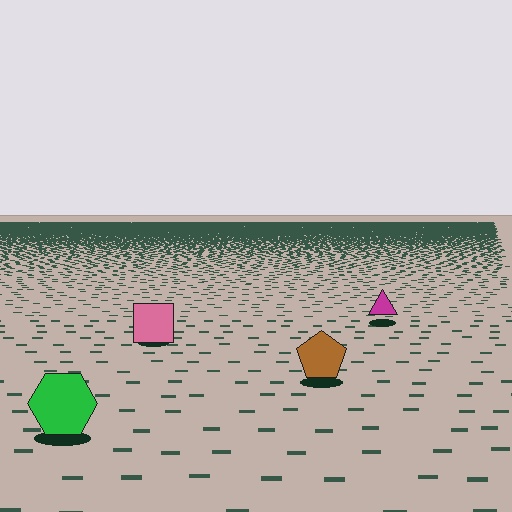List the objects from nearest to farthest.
From nearest to farthest: the green hexagon, the brown pentagon, the pink square, the magenta triangle.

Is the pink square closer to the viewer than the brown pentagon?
No. The brown pentagon is closer — you can tell from the texture gradient: the ground texture is coarser near it.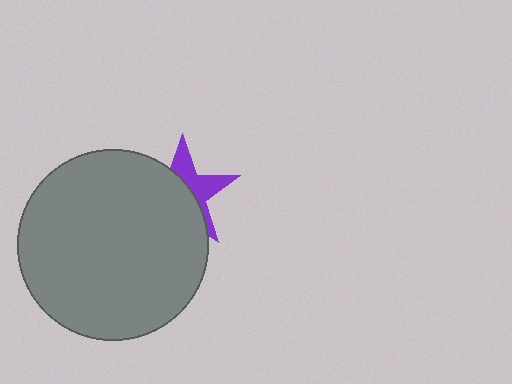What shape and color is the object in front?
The object in front is a gray circle.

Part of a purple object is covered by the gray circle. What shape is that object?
It is a star.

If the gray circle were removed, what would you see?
You would see the complete purple star.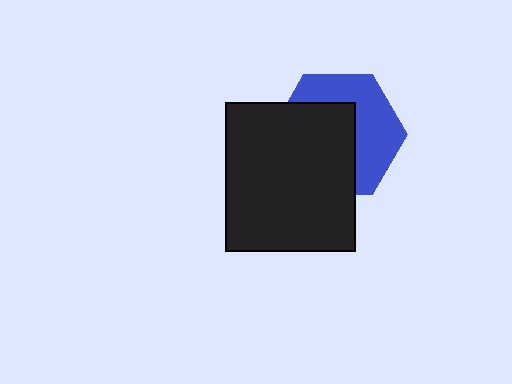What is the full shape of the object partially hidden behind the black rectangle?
The partially hidden object is a blue hexagon.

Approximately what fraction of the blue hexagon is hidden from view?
Roughly 53% of the blue hexagon is hidden behind the black rectangle.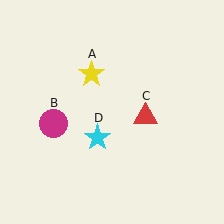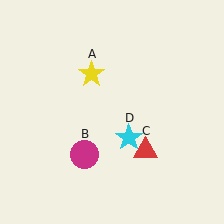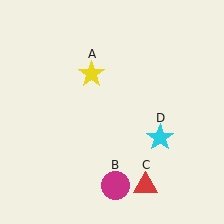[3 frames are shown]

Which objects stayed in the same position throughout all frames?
Yellow star (object A) remained stationary.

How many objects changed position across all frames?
3 objects changed position: magenta circle (object B), red triangle (object C), cyan star (object D).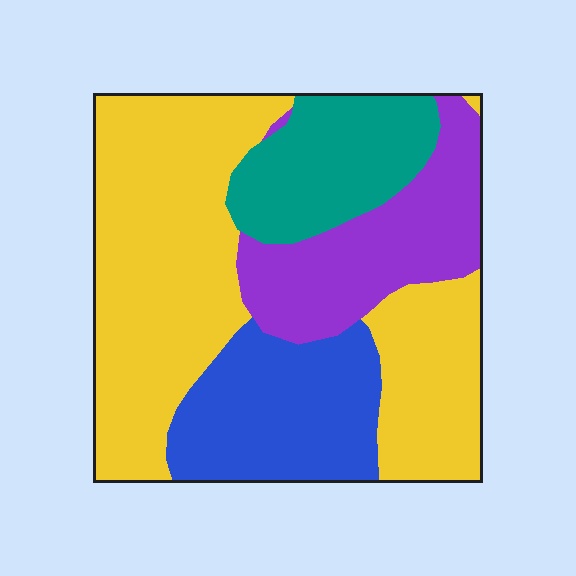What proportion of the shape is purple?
Purple takes up less than a quarter of the shape.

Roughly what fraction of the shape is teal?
Teal covers 15% of the shape.